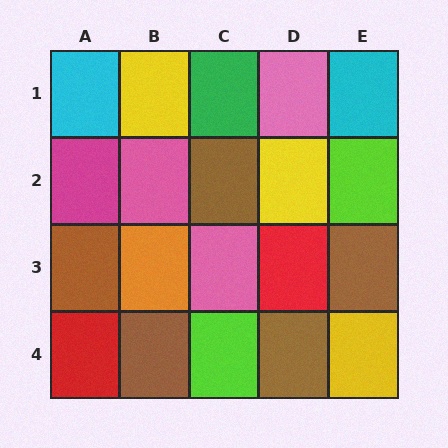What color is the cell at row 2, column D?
Yellow.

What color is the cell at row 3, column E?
Brown.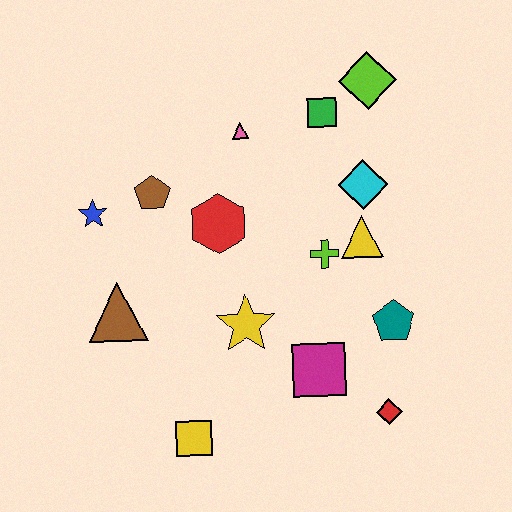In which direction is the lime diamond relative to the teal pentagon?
The lime diamond is above the teal pentagon.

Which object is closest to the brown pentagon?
The blue star is closest to the brown pentagon.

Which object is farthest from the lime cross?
The blue star is farthest from the lime cross.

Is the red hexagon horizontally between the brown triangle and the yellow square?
No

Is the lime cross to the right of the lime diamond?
No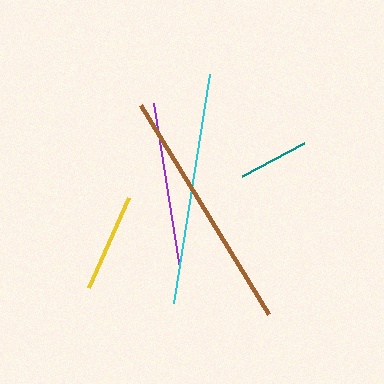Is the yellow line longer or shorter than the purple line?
The purple line is longer than the yellow line.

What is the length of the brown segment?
The brown segment is approximately 244 pixels long.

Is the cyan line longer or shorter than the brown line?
The brown line is longer than the cyan line.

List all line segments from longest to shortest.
From longest to shortest: brown, cyan, purple, yellow, teal.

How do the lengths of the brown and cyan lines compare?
The brown and cyan lines are approximately the same length.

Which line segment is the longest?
The brown line is the longest at approximately 244 pixels.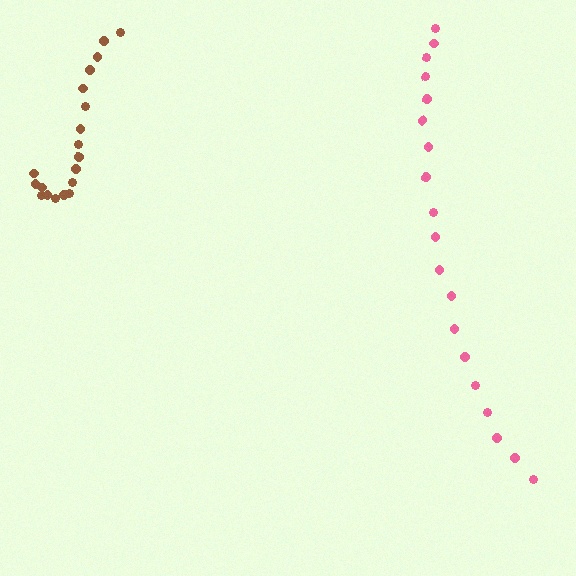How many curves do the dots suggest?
There are 2 distinct paths.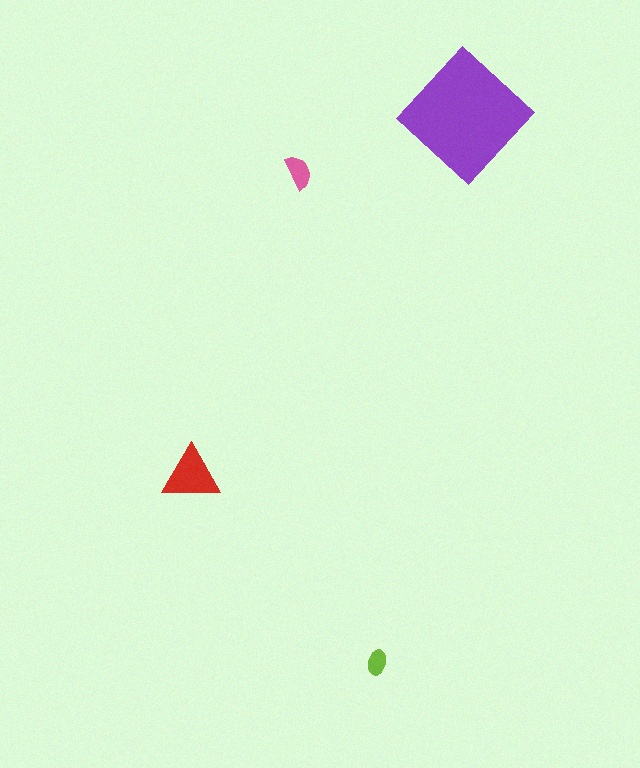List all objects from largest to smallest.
The purple diamond, the red triangle, the pink semicircle, the lime ellipse.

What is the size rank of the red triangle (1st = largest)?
2nd.